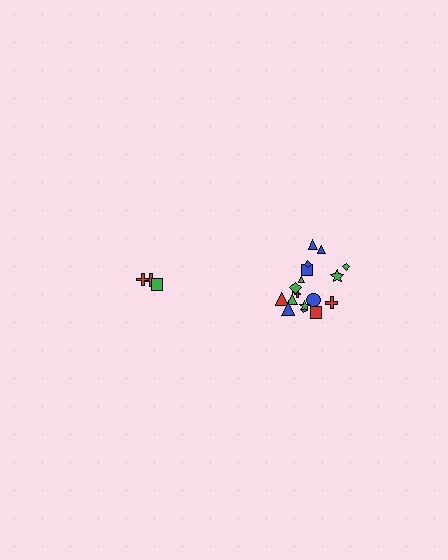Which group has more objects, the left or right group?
The right group.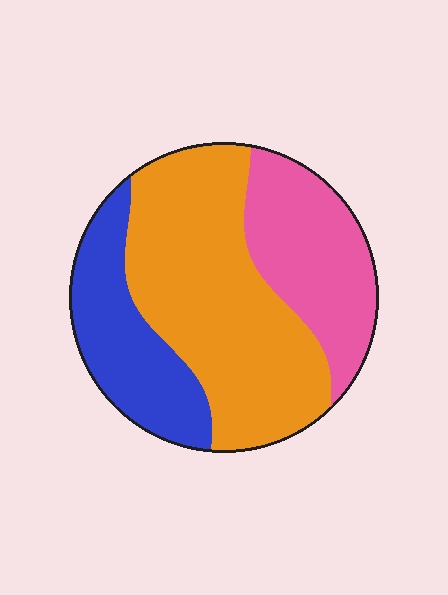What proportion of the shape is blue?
Blue takes up about one quarter (1/4) of the shape.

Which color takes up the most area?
Orange, at roughly 50%.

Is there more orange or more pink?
Orange.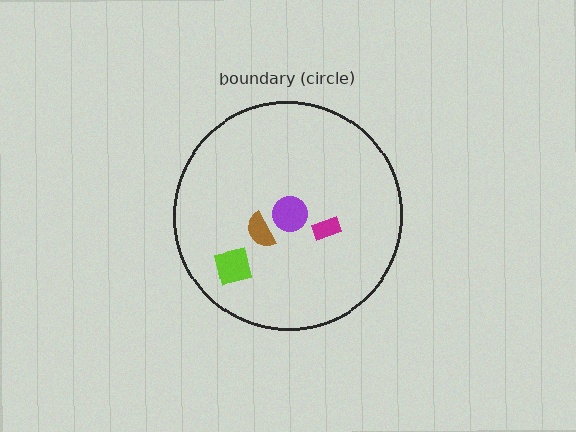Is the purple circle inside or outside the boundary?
Inside.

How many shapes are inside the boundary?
4 inside, 0 outside.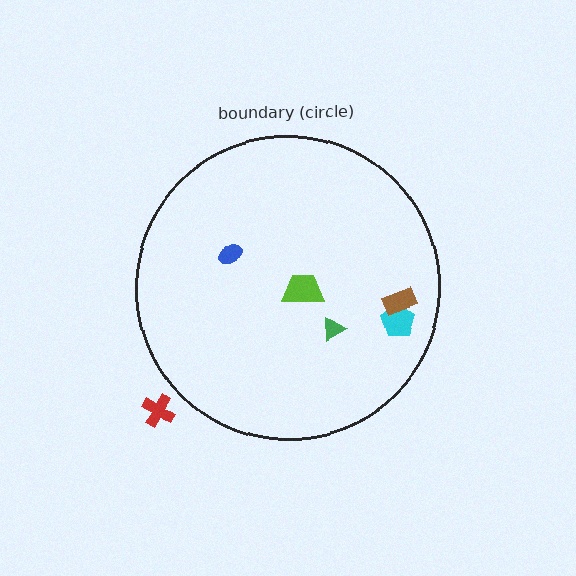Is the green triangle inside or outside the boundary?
Inside.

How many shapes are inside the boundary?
5 inside, 1 outside.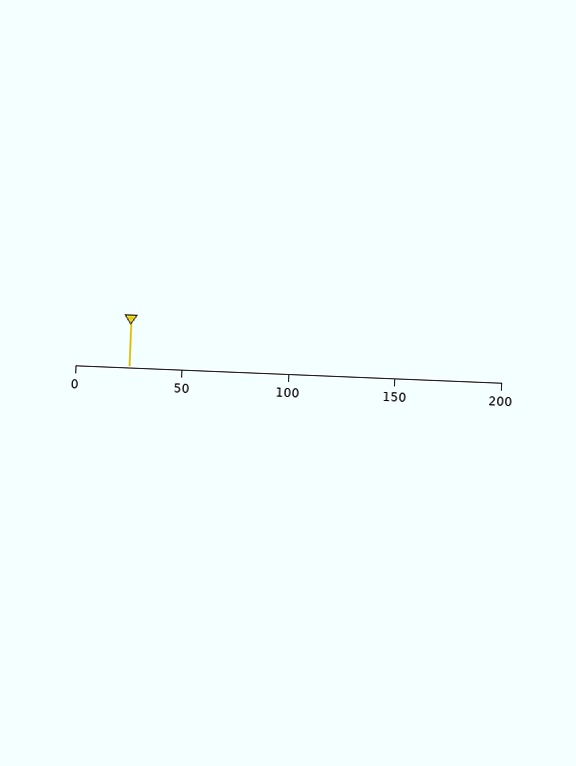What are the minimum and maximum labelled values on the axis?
The axis runs from 0 to 200.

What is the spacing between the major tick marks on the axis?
The major ticks are spaced 50 apart.